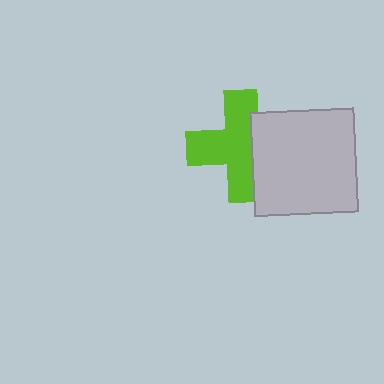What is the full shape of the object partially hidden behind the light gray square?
The partially hidden object is a lime cross.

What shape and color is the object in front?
The object in front is a light gray square.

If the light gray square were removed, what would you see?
You would see the complete lime cross.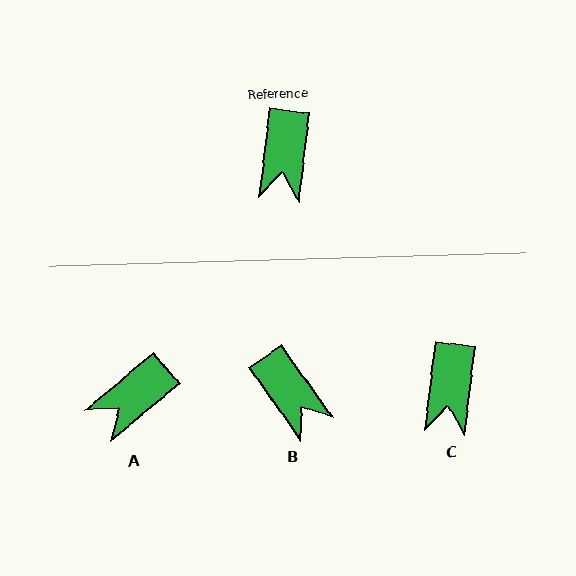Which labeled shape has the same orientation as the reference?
C.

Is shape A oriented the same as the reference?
No, it is off by about 43 degrees.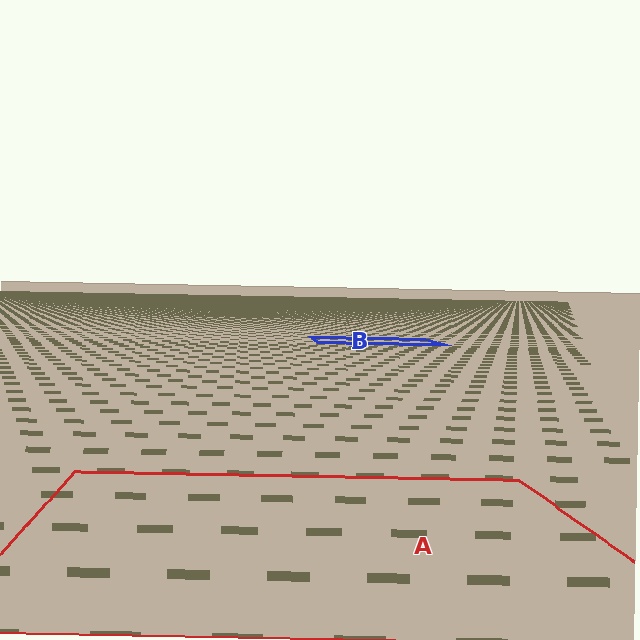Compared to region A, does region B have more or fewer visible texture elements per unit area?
Region B has more texture elements per unit area — they are packed more densely because it is farther away.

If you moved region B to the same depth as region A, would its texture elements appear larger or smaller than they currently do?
They would appear larger. At a closer depth, the same texture elements are projected at a bigger on-screen size.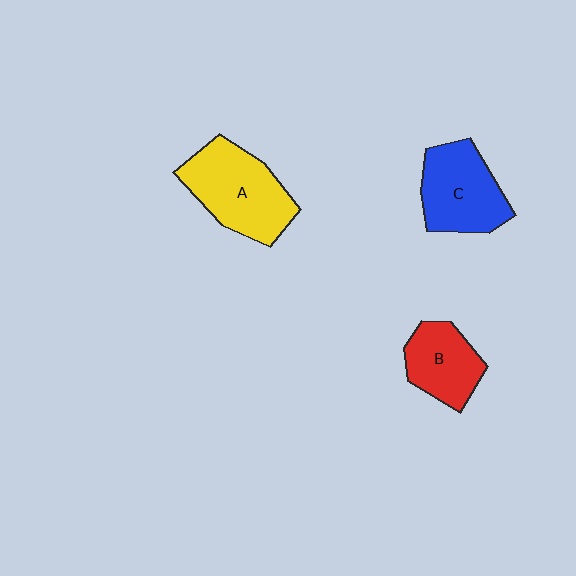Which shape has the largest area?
Shape A (yellow).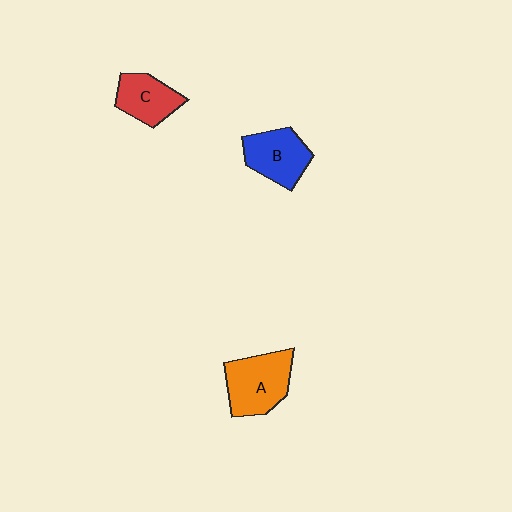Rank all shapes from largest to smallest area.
From largest to smallest: A (orange), B (blue), C (red).